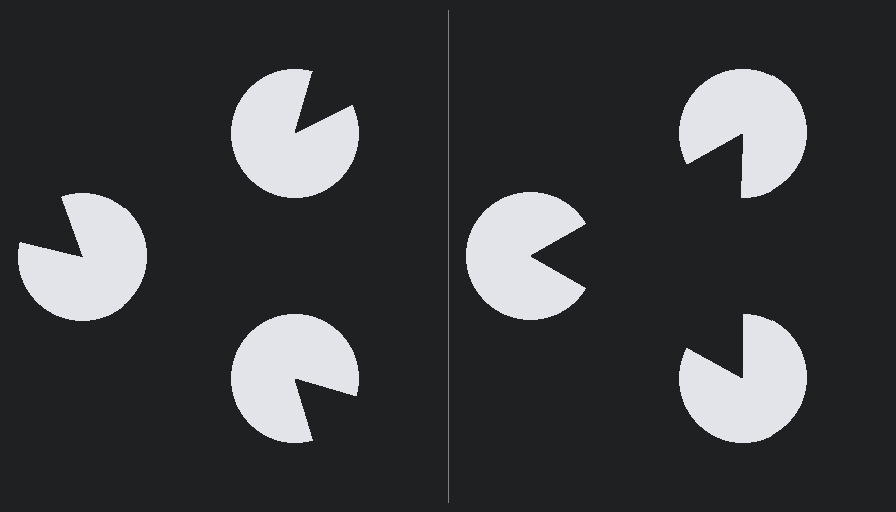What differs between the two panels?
The pac-man discs are positioned identically on both sides; only the wedge orientations differ. On the right they align to a triangle; on the left they are misaligned.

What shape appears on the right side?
An illusory triangle.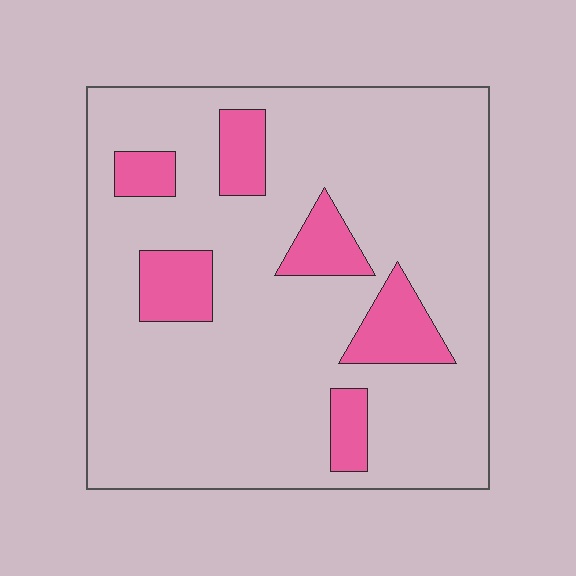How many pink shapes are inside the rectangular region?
6.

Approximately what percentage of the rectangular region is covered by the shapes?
Approximately 15%.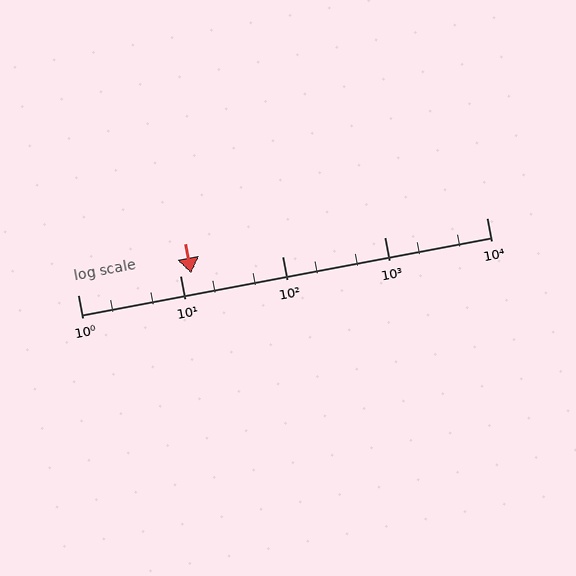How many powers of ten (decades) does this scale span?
The scale spans 4 decades, from 1 to 10000.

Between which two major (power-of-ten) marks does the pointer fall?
The pointer is between 10 and 100.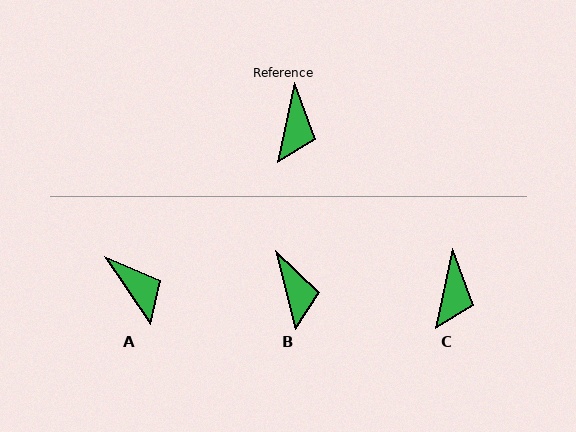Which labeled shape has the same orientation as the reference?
C.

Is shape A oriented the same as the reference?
No, it is off by about 47 degrees.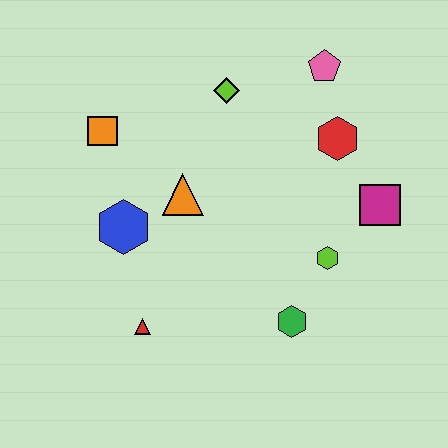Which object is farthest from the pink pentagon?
The red triangle is farthest from the pink pentagon.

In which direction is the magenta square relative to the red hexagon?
The magenta square is below the red hexagon.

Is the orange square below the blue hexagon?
No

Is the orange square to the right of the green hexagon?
No